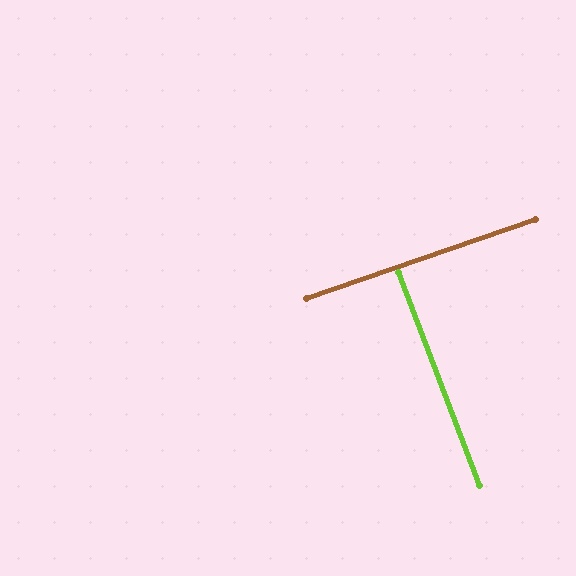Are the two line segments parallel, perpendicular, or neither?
Perpendicular — they meet at approximately 88°.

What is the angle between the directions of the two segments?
Approximately 88 degrees.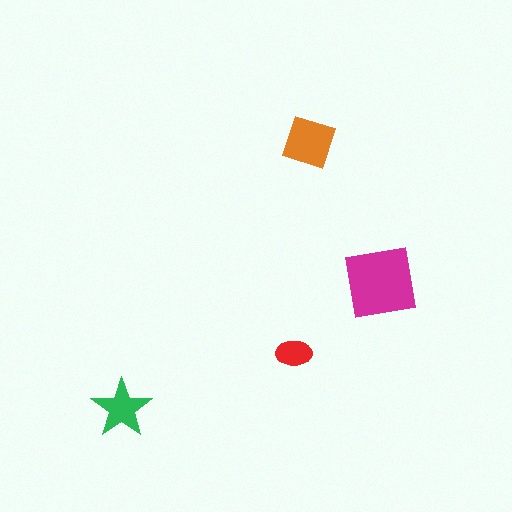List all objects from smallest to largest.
The red ellipse, the green star, the orange square, the magenta square.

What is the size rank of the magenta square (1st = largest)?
1st.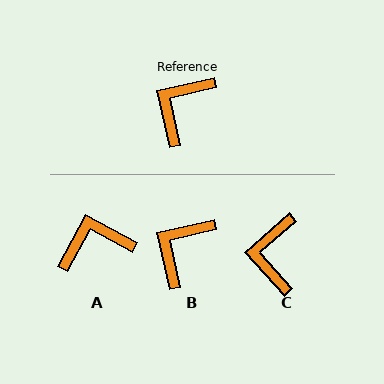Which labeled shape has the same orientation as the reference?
B.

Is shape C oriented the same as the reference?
No, it is off by about 29 degrees.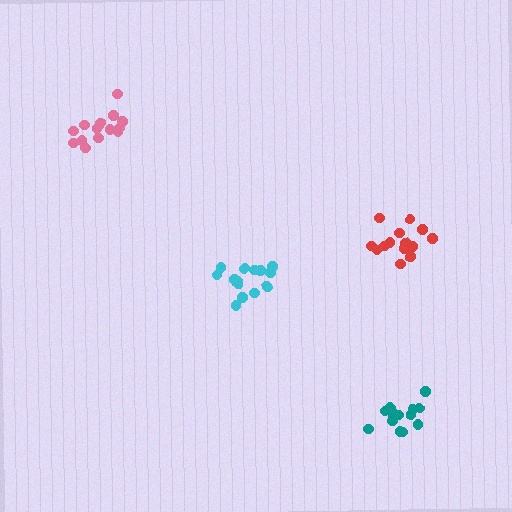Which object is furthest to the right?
The red cluster is rightmost.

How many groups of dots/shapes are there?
There are 4 groups.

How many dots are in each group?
Group 1: 14 dots, Group 2: 15 dots, Group 3: 14 dots, Group 4: 15 dots (58 total).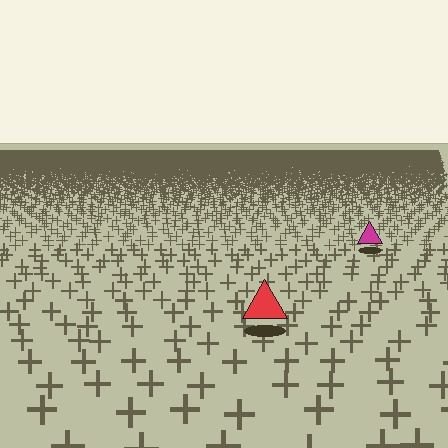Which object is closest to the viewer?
The red triangle is closest. The texture marks near it are larger and more spread out.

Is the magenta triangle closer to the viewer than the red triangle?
No. The red triangle is closer — you can tell from the texture gradient: the ground texture is coarser near it.